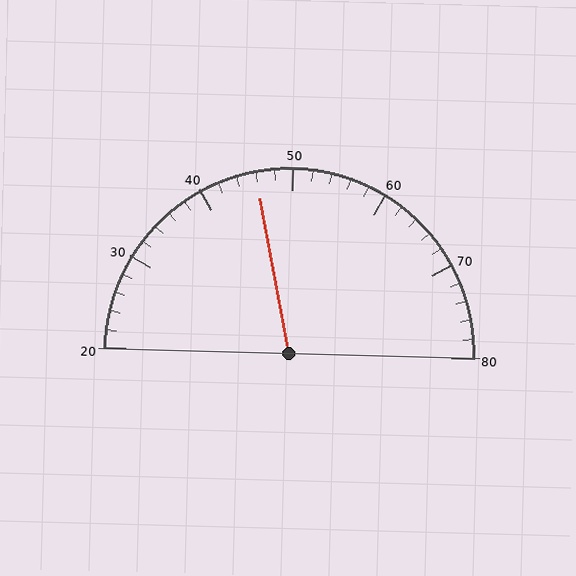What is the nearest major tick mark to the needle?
The nearest major tick mark is 50.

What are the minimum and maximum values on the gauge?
The gauge ranges from 20 to 80.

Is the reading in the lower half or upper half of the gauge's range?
The reading is in the lower half of the range (20 to 80).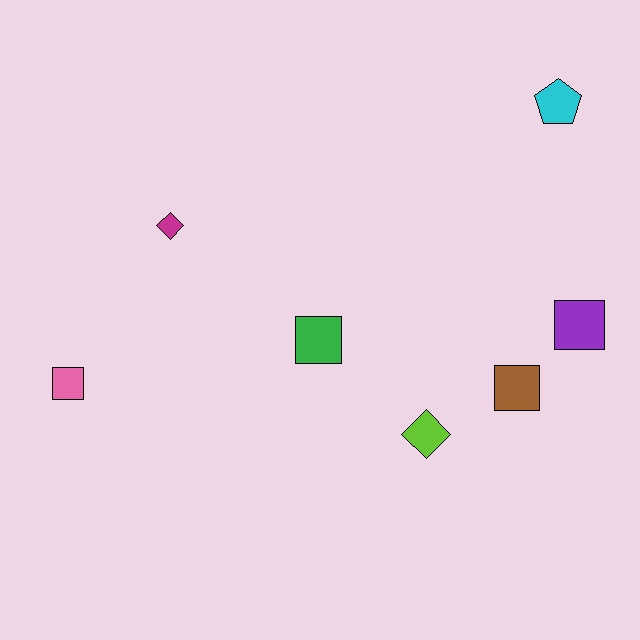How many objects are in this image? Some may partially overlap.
There are 7 objects.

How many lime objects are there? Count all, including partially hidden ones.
There is 1 lime object.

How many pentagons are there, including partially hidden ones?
There is 1 pentagon.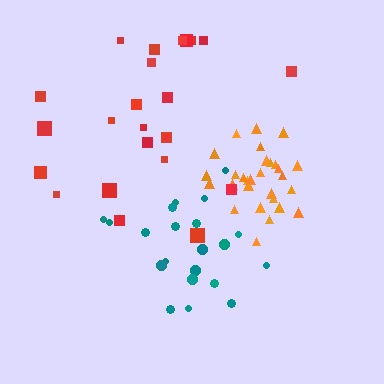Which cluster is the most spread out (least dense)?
Red.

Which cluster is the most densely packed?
Orange.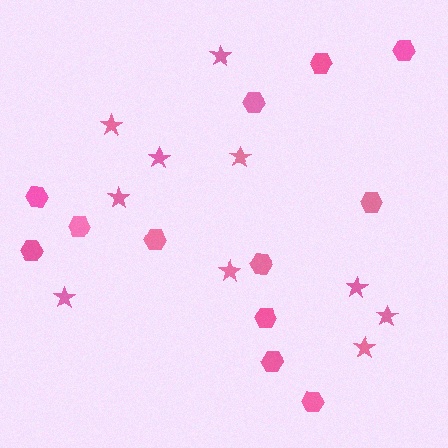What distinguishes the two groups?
There are 2 groups: one group of stars (10) and one group of hexagons (12).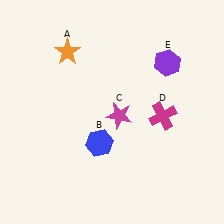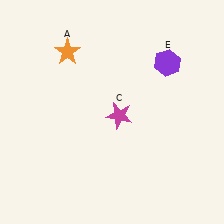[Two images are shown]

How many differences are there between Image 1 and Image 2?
There are 2 differences between the two images.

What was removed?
The blue hexagon (B), the magenta cross (D) were removed in Image 2.